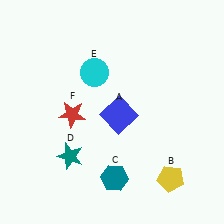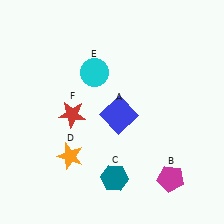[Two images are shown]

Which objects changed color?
B changed from yellow to magenta. D changed from teal to orange.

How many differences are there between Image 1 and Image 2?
There are 2 differences between the two images.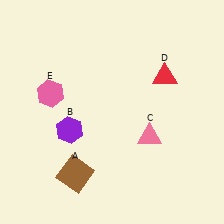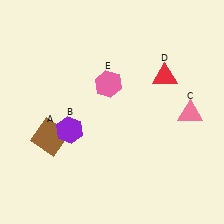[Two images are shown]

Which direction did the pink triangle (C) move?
The pink triangle (C) moved right.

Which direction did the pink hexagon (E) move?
The pink hexagon (E) moved right.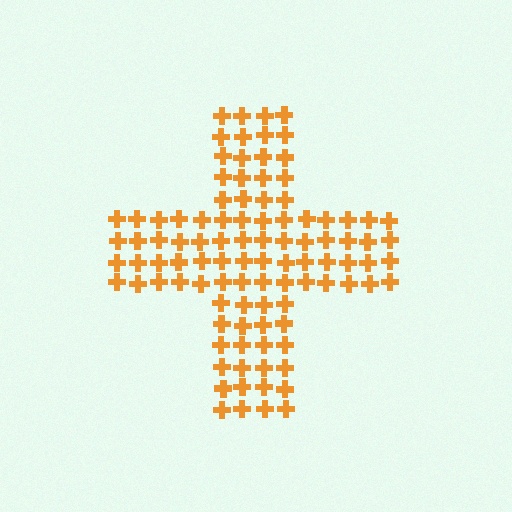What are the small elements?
The small elements are crosses.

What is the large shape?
The large shape is a cross.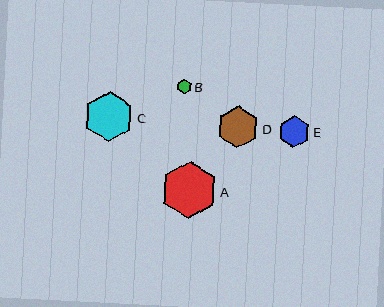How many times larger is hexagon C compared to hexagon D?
Hexagon C is approximately 1.2 times the size of hexagon D.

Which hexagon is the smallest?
Hexagon B is the smallest with a size of approximately 15 pixels.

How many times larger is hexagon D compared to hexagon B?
Hexagon D is approximately 2.8 times the size of hexagon B.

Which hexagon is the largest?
Hexagon A is the largest with a size of approximately 56 pixels.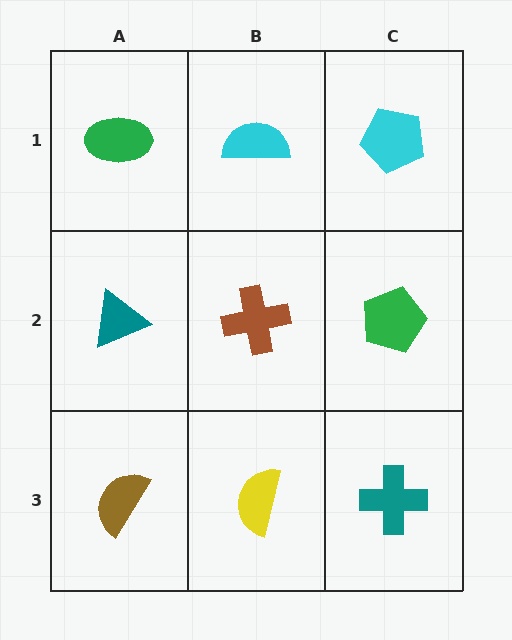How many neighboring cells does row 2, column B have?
4.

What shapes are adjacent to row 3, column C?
A green pentagon (row 2, column C), a yellow semicircle (row 3, column B).